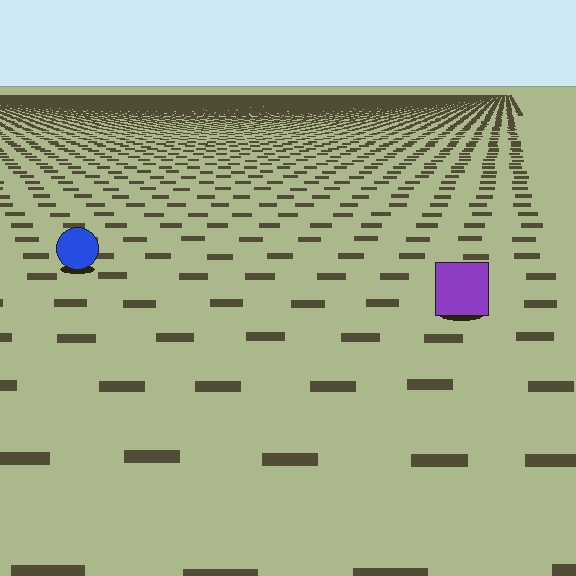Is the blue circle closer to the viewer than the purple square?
No. The purple square is closer — you can tell from the texture gradient: the ground texture is coarser near it.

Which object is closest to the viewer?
The purple square is closest. The texture marks near it are larger and more spread out.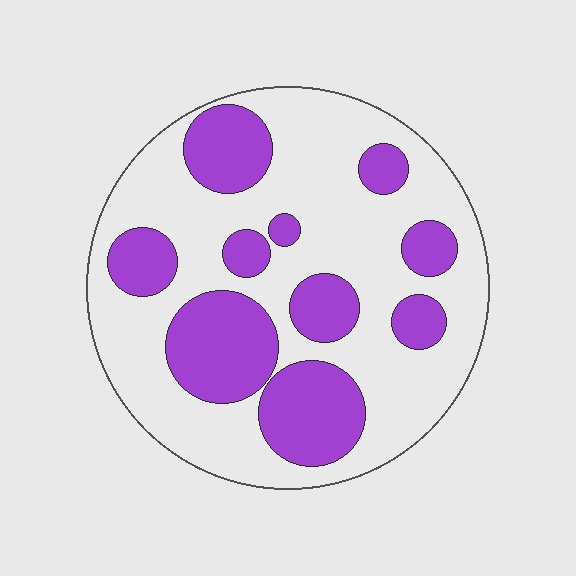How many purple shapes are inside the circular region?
10.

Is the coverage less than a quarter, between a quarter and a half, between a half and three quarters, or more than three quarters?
Between a quarter and a half.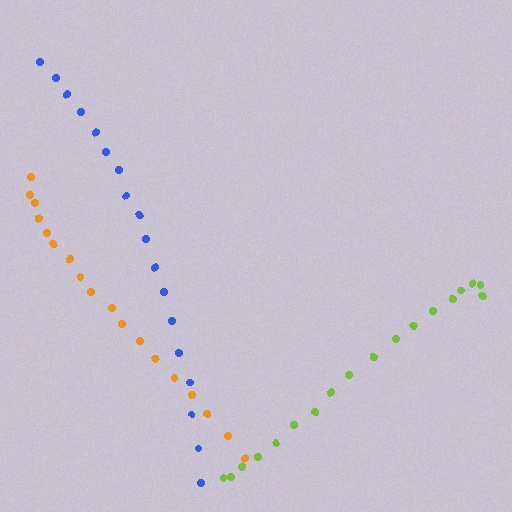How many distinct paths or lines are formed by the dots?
There are 3 distinct paths.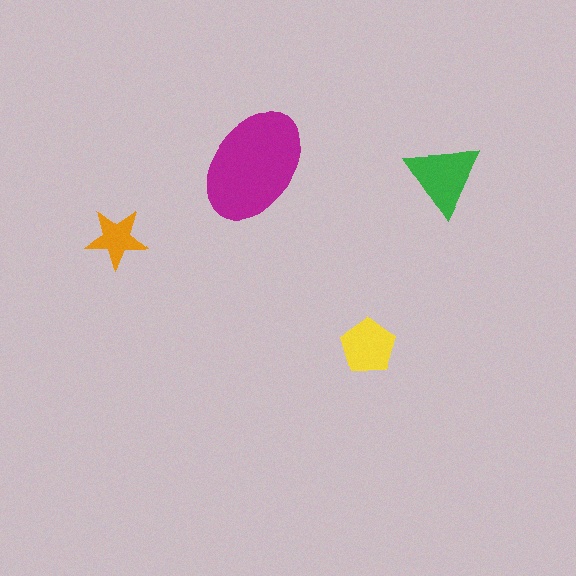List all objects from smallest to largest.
The orange star, the yellow pentagon, the green triangle, the magenta ellipse.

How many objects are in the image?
There are 4 objects in the image.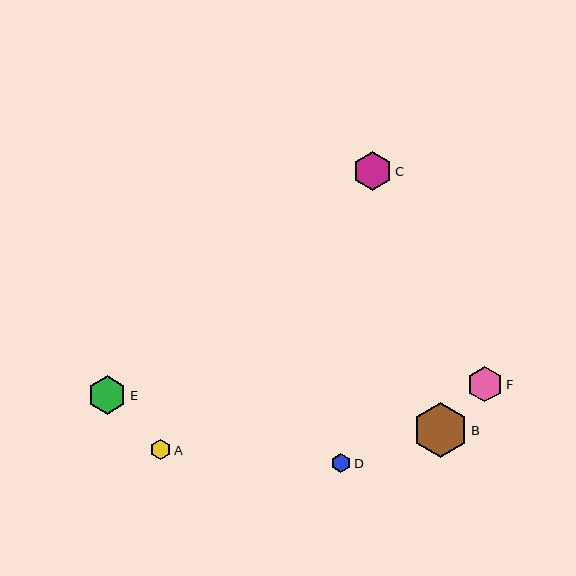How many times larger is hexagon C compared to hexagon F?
Hexagon C is approximately 1.1 times the size of hexagon F.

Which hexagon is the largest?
Hexagon B is the largest with a size of approximately 55 pixels.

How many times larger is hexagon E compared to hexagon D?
Hexagon E is approximately 2.0 times the size of hexagon D.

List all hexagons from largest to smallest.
From largest to smallest: B, C, E, F, A, D.